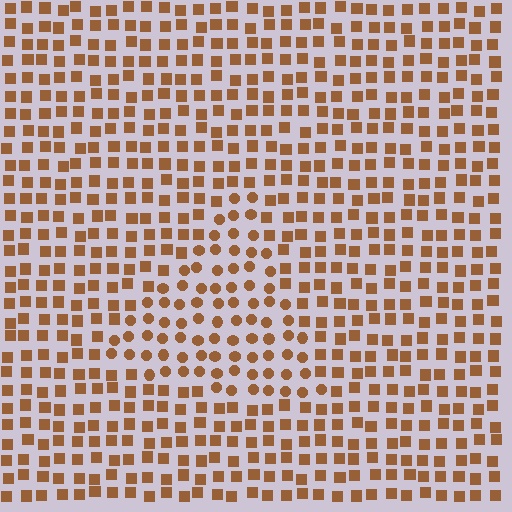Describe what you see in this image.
The image is filled with small brown elements arranged in a uniform grid. A triangle-shaped region contains circles, while the surrounding area contains squares. The boundary is defined purely by the change in element shape.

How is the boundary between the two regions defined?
The boundary is defined by a change in element shape: circles inside vs. squares outside. All elements share the same color and spacing.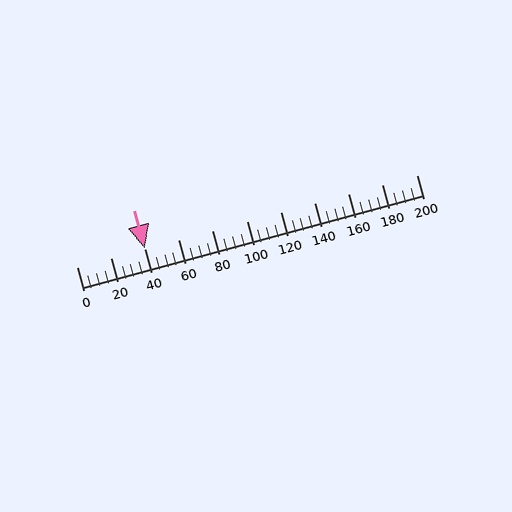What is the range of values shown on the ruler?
The ruler shows values from 0 to 200.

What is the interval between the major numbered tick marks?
The major tick marks are spaced 20 units apart.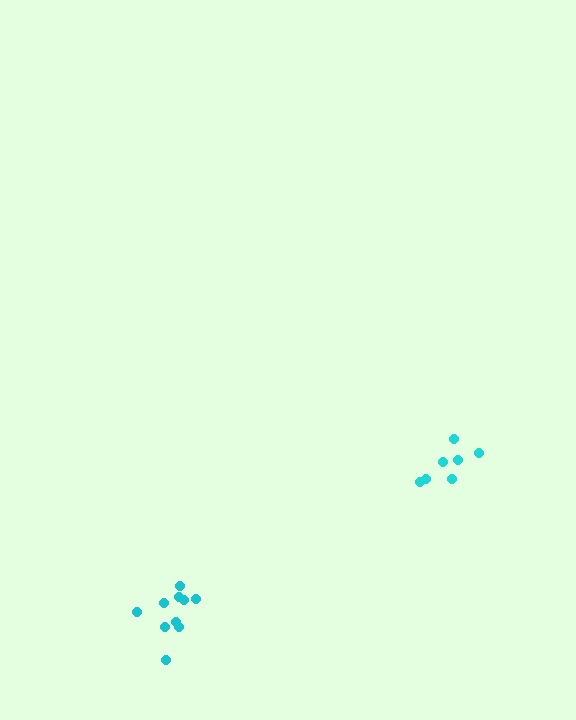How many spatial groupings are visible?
There are 2 spatial groupings.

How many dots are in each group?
Group 1: 10 dots, Group 2: 8 dots (18 total).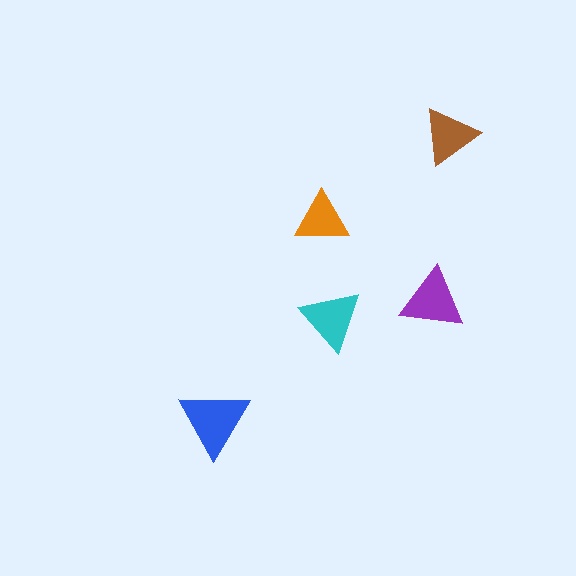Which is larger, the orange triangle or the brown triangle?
The brown one.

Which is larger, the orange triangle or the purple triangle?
The purple one.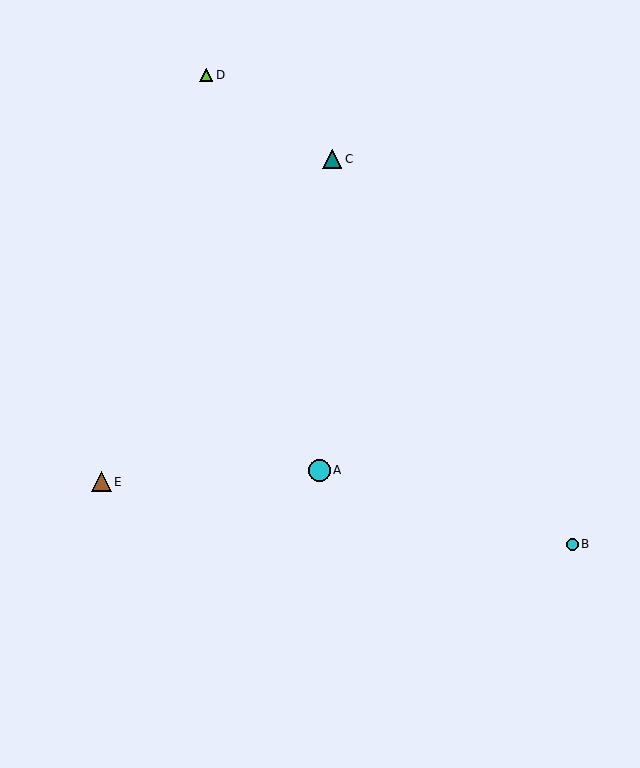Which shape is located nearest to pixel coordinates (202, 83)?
The lime triangle (labeled D) at (206, 75) is nearest to that location.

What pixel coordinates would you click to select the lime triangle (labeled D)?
Click at (206, 75) to select the lime triangle D.